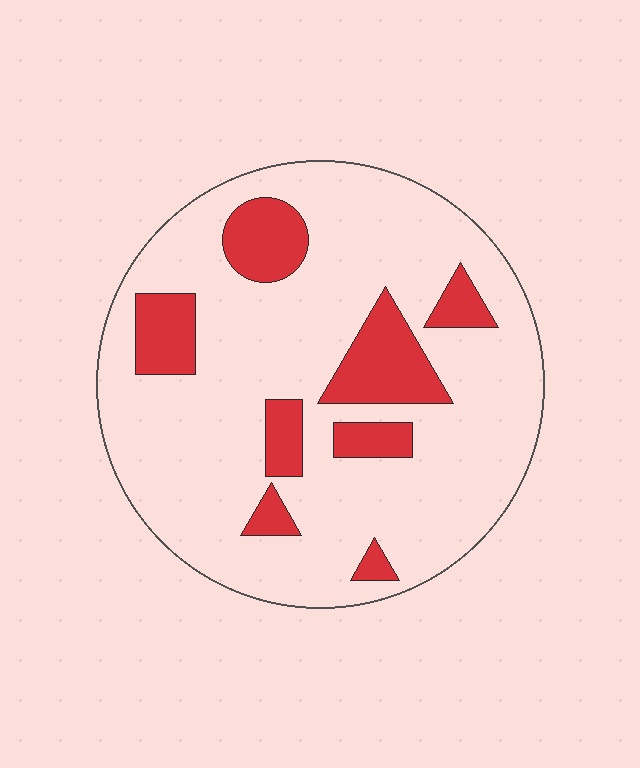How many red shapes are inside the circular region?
8.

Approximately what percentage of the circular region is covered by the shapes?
Approximately 20%.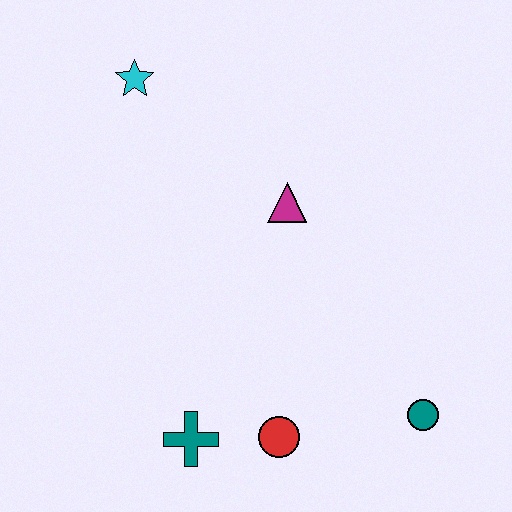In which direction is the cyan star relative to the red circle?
The cyan star is above the red circle.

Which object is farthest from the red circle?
The cyan star is farthest from the red circle.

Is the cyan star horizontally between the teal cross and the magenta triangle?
No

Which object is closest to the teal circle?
The red circle is closest to the teal circle.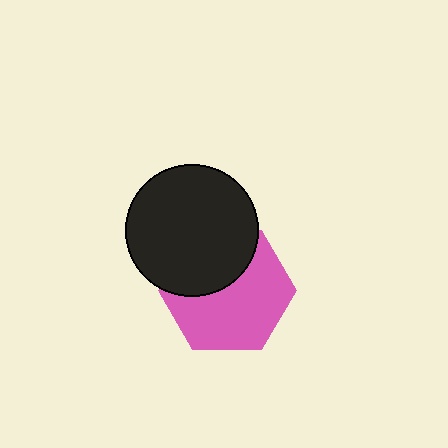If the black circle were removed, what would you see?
You would see the complete pink hexagon.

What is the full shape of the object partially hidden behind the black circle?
The partially hidden object is a pink hexagon.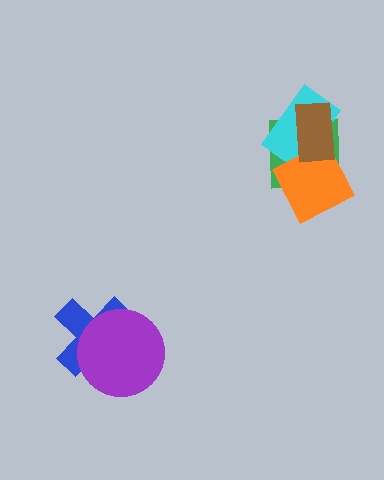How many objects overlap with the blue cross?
1 object overlaps with the blue cross.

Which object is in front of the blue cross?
The purple circle is in front of the blue cross.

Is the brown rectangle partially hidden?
No, no other shape covers it.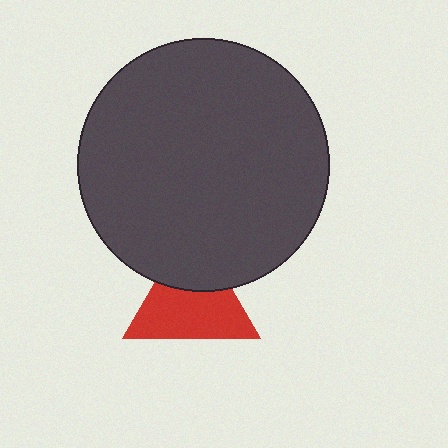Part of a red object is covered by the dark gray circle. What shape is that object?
It is a triangle.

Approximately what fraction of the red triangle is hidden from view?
Roughly 34% of the red triangle is hidden behind the dark gray circle.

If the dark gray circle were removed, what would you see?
You would see the complete red triangle.